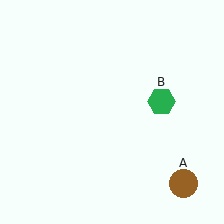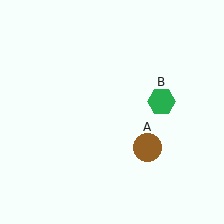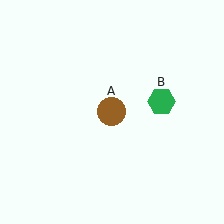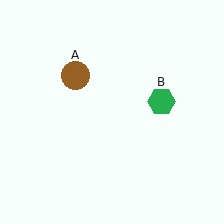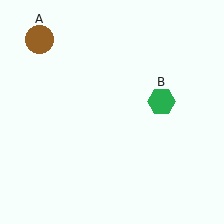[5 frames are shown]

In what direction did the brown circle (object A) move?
The brown circle (object A) moved up and to the left.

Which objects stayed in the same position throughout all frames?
Green hexagon (object B) remained stationary.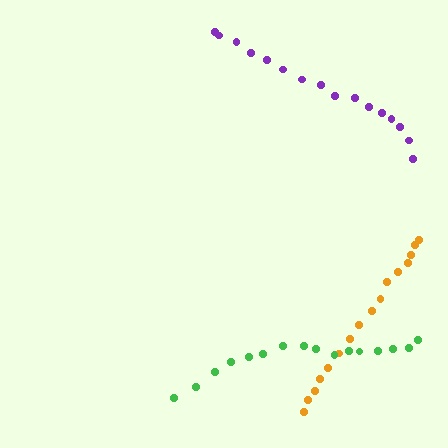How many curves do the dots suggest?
There are 3 distinct paths.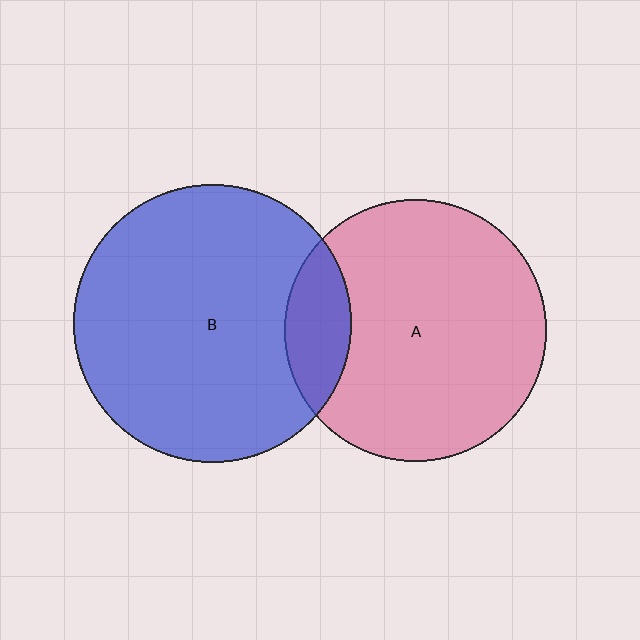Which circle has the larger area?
Circle B (blue).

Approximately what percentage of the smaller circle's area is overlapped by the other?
Approximately 15%.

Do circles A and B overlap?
Yes.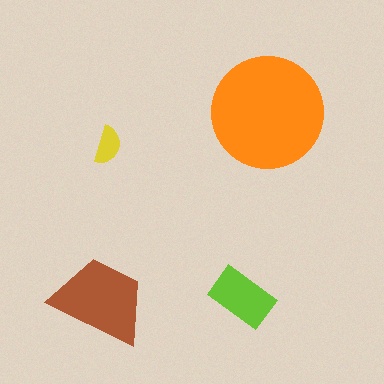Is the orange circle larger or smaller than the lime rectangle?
Larger.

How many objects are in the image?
There are 4 objects in the image.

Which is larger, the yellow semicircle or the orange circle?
The orange circle.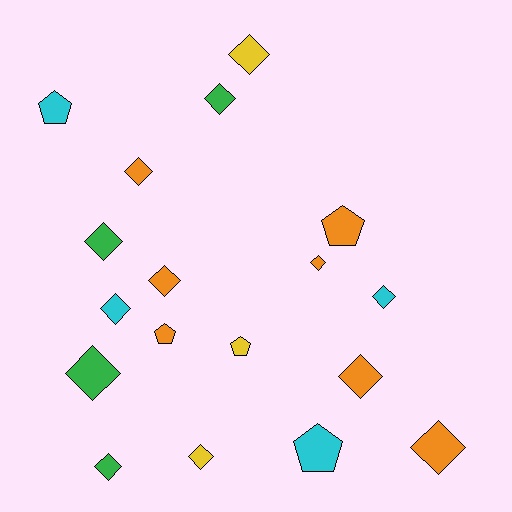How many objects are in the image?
There are 18 objects.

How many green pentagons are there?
There are no green pentagons.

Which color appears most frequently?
Orange, with 7 objects.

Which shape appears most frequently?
Diamond, with 13 objects.